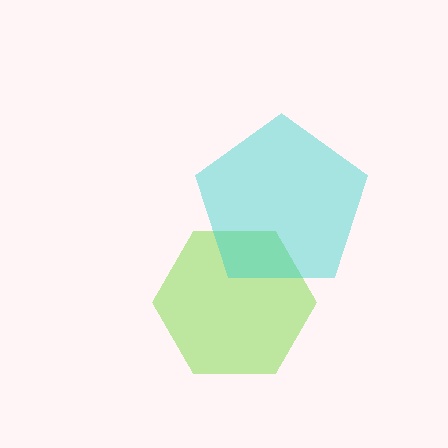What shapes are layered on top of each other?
The layered shapes are: a lime hexagon, a cyan pentagon.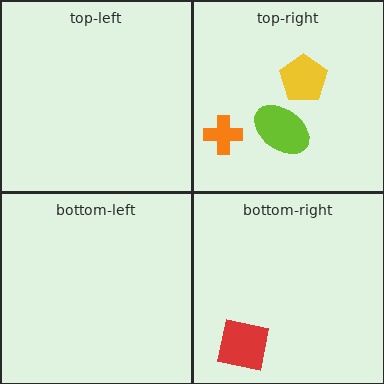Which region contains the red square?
The bottom-right region.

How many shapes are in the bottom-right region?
1.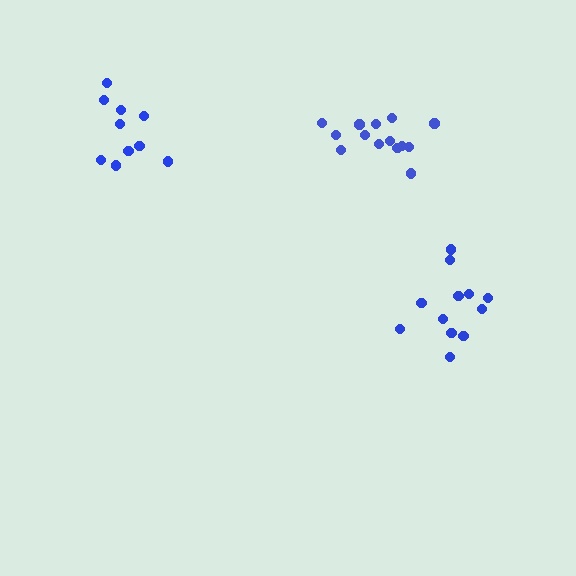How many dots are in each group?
Group 1: 10 dots, Group 2: 14 dots, Group 3: 12 dots (36 total).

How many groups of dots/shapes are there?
There are 3 groups.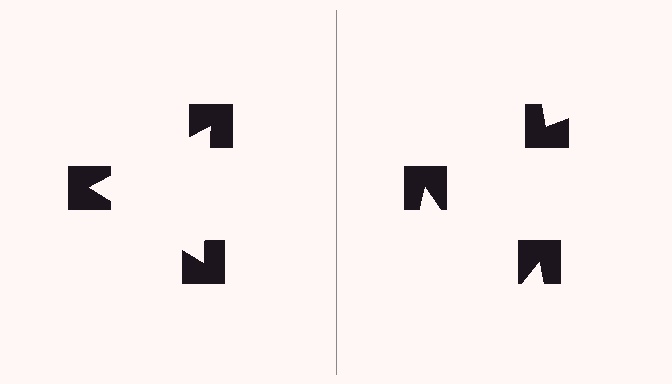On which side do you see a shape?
An illusory triangle appears on the left side. On the right side the wedge cuts are rotated, so no coherent shape forms.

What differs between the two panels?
The notched squares are positioned identically on both sides; only the wedge orientations differ. On the left they align to a triangle; on the right they are misaligned.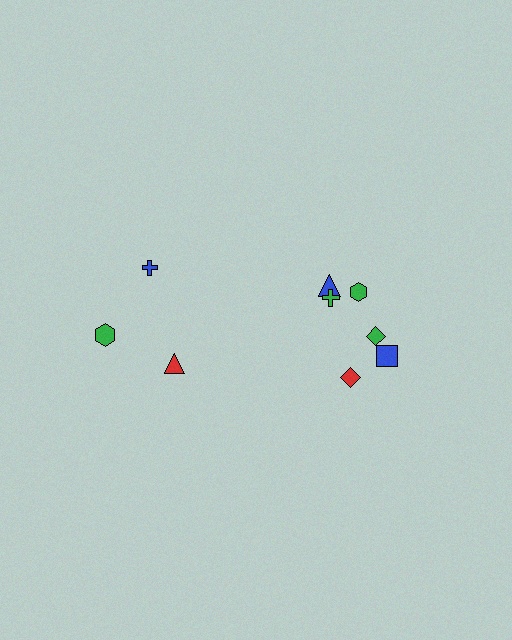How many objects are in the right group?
There are 6 objects.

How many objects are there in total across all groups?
There are 9 objects.